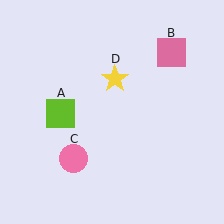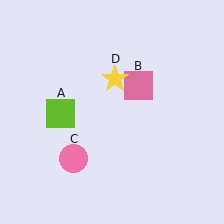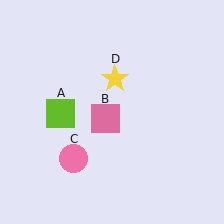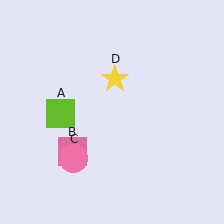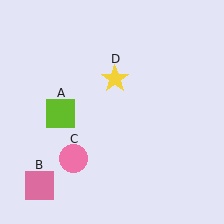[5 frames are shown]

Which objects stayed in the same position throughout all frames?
Lime square (object A) and pink circle (object C) and yellow star (object D) remained stationary.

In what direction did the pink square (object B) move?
The pink square (object B) moved down and to the left.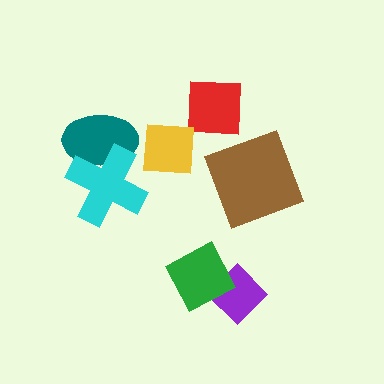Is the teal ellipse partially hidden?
Yes, it is partially covered by another shape.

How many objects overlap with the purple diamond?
1 object overlaps with the purple diamond.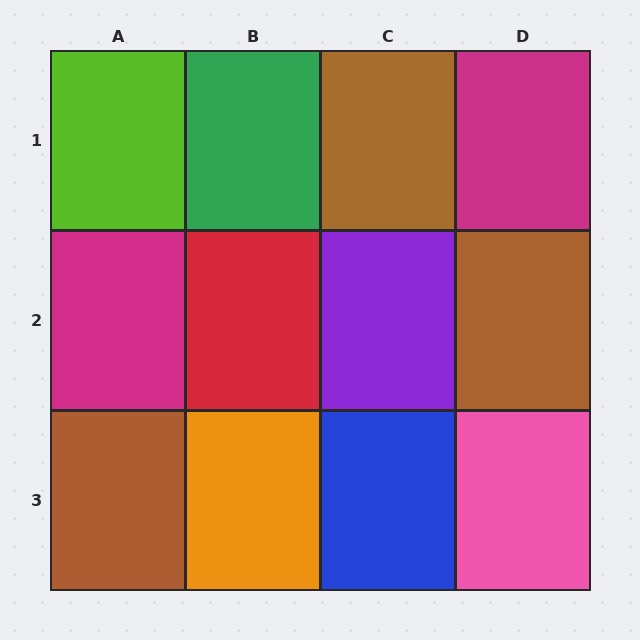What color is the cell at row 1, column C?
Brown.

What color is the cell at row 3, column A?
Brown.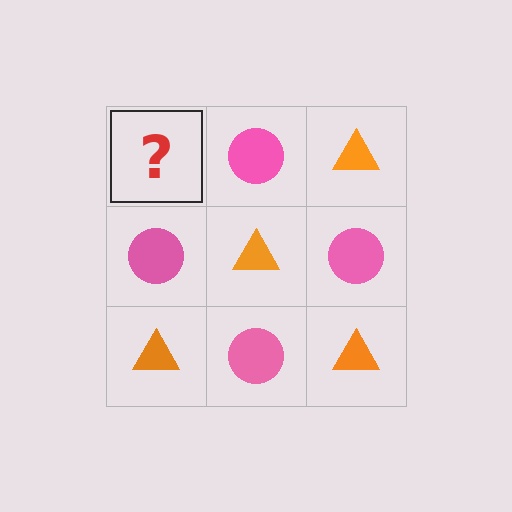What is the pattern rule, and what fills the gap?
The rule is that it alternates orange triangle and pink circle in a checkerboard pattern. The gap should be filled with an orange triangle.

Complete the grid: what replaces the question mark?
The question mark should be replaced with an orange triangle.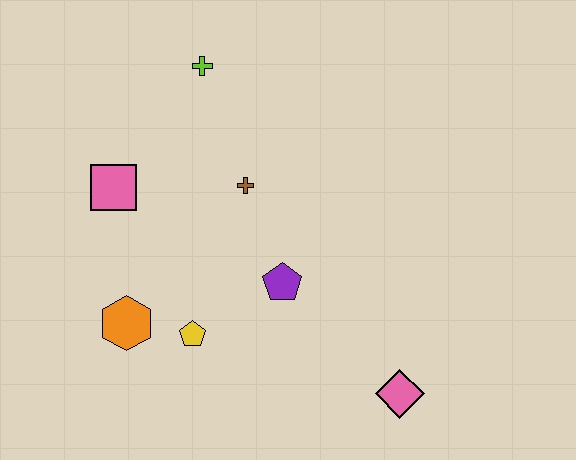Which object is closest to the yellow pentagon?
The orange hexagon is closest to the yellow pentagon.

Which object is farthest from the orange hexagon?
The pink diamond is farthest from the orange hexagon.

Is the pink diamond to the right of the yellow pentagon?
Yes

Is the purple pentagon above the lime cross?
No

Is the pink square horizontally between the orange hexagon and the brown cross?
No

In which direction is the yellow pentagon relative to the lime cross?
The yellow pentagon is below the lime cross.